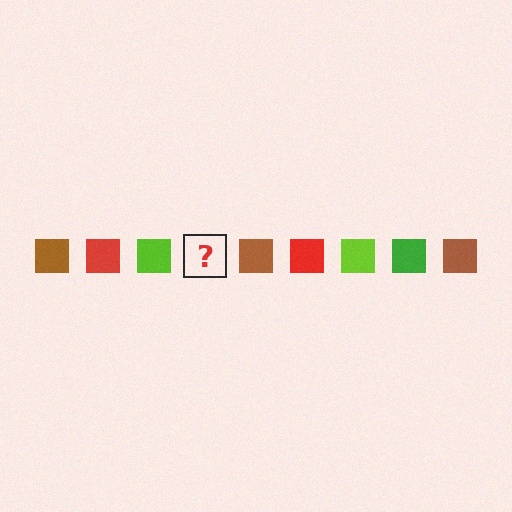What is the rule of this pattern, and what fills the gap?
The rule is that the pattern cycles through brown, red, lime, green squares. The gap should be filled with a green square.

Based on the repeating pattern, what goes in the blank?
The blank should be a green square.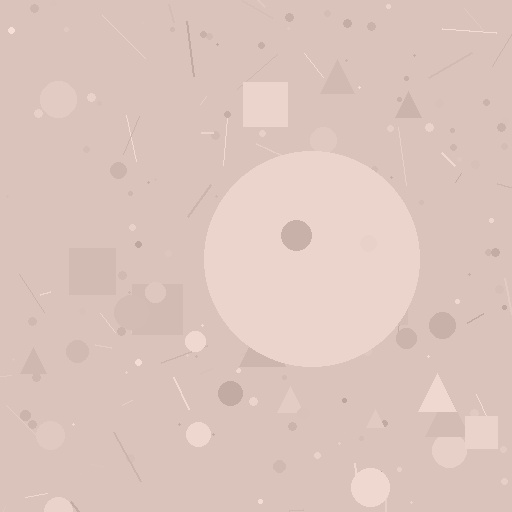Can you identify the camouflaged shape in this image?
The camouflaged shape is a circle.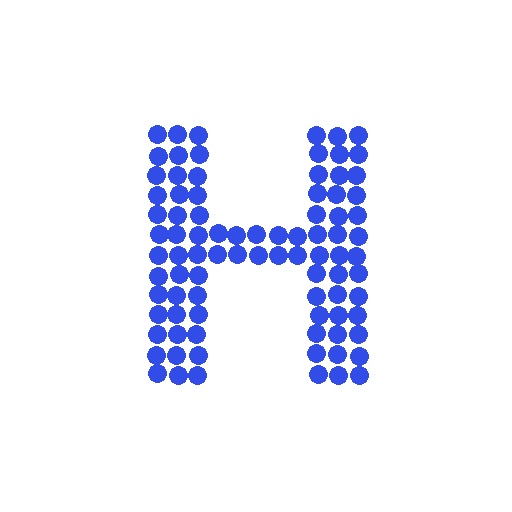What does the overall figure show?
The overall figure shows the letter H.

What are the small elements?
The small elements are circles.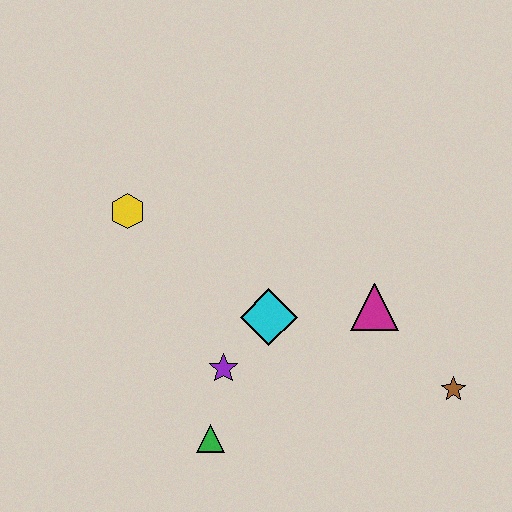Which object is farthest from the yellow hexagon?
The brown star is farthest from the yellow hexagon.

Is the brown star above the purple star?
No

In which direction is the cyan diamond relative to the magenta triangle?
The cyan diamond is to the left of the magenta triangle.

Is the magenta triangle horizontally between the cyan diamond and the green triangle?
No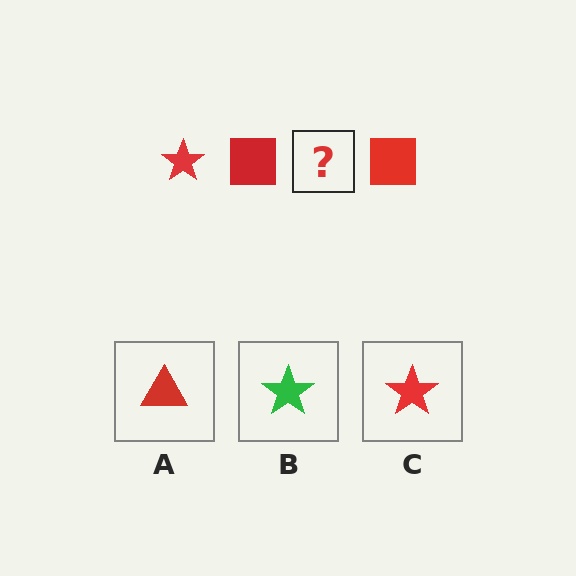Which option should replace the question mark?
Option C.